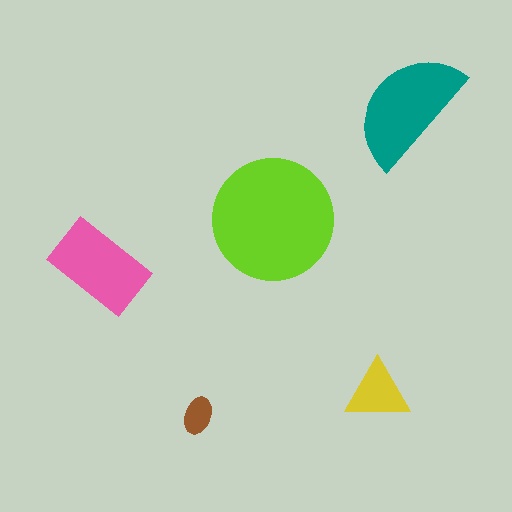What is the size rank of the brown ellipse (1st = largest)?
5th.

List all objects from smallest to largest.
The brown ellipse, the yellow triangle, the pink rectangle, the teal semicircle, the lime circle.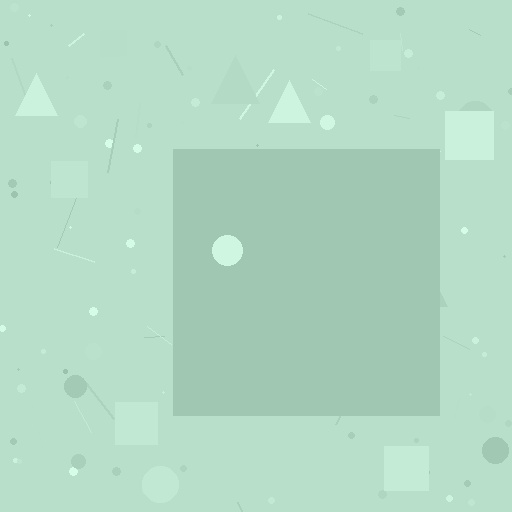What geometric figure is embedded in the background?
A square is embedded in the background.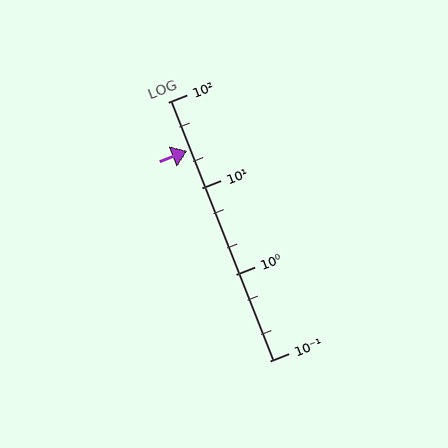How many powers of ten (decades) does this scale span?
The scale spans 3 decades, from 0.1 to 100.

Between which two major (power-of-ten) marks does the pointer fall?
The pointer is between 10 and 100.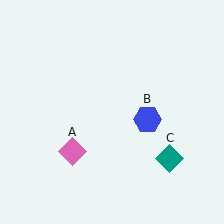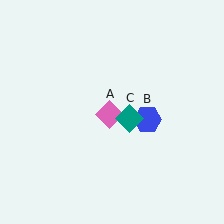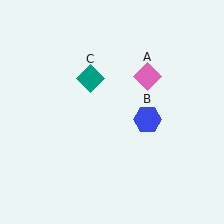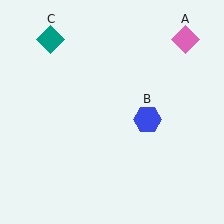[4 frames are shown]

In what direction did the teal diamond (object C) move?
The teal diamond (object C) moved up and to the left.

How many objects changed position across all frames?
2 objects changed position: pink diamond (object A), teal diamond (object C).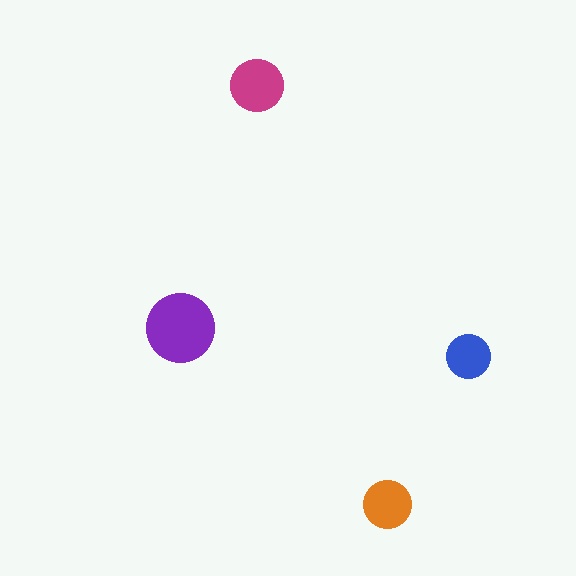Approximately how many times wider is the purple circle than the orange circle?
About 1.5 times wider.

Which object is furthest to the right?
The blue circle is rightmost.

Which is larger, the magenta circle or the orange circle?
The magenta one.